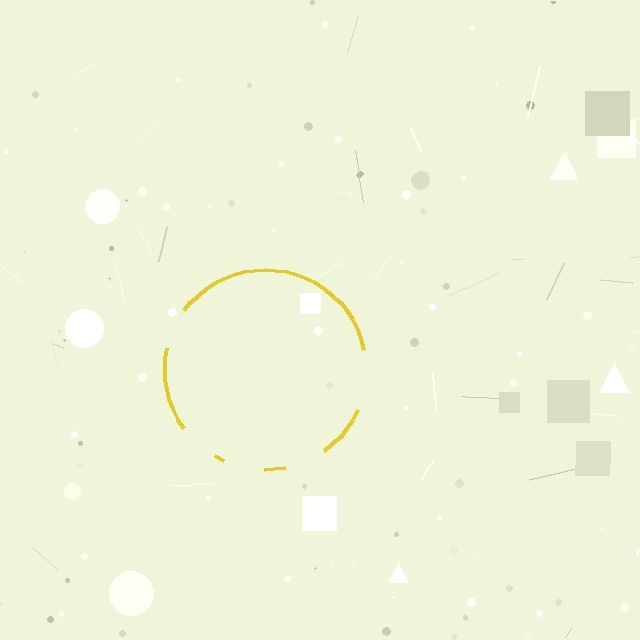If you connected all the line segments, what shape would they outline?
They would outline a circle.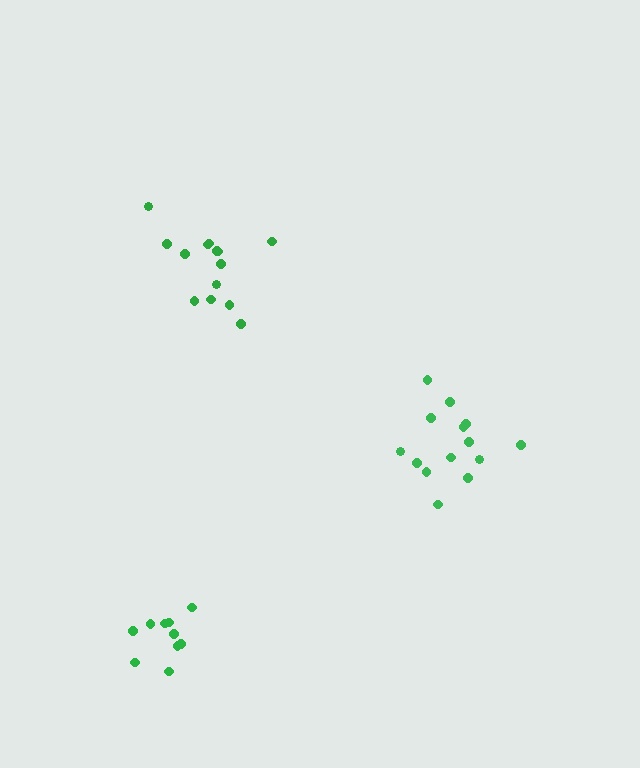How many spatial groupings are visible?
There are 3 spatial groupings.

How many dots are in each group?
Group 1: 14 dots, Group 2: 14 dots, Group 3: 10 dots (38 total).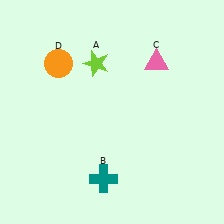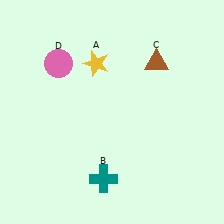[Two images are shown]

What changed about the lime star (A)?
In Image 1, A is lime. In Image 2, it changed to yellow.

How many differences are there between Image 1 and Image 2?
There are 3 differences between the two images.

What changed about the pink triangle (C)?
In Image 1, C is pink. In Image 2, it changed to brown.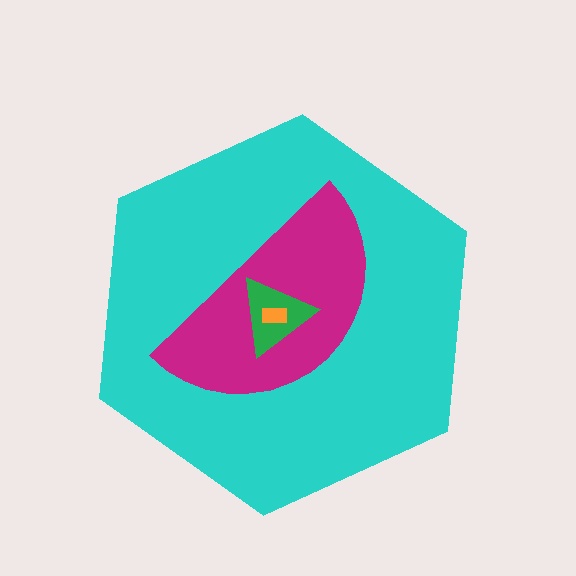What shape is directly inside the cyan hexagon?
The magenta semicircle.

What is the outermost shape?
The cyan hexagon.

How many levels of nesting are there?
4.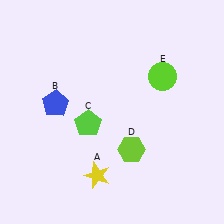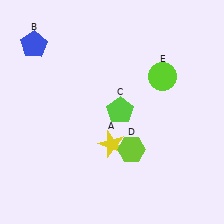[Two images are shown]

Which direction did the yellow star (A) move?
The yellow star (A) moved up.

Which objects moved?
The objects that moved are: the yellow star (A), the blue pentagon (B), the lime pentagon (C).